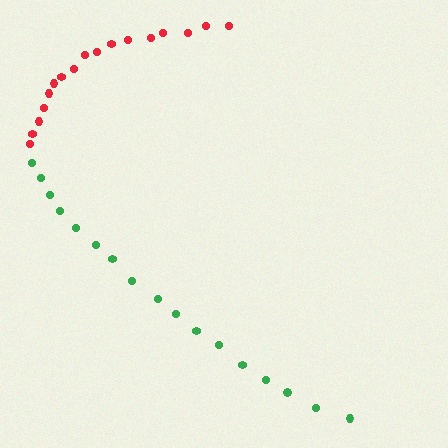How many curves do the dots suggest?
There are 2 distinct paths.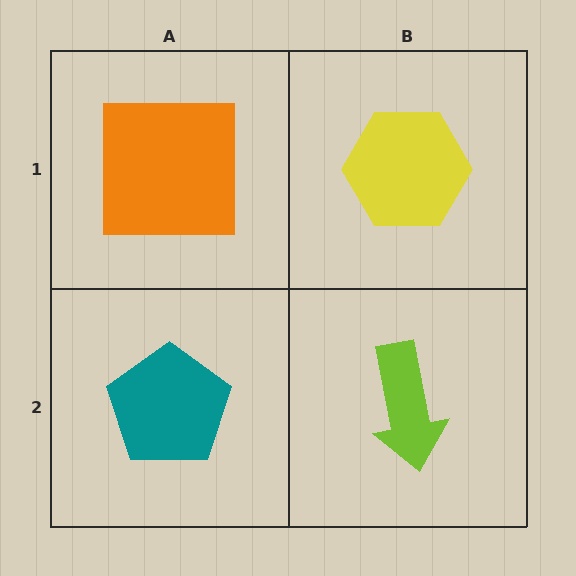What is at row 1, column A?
An orange square.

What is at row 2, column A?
A teal pentagon.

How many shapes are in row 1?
2 shapes.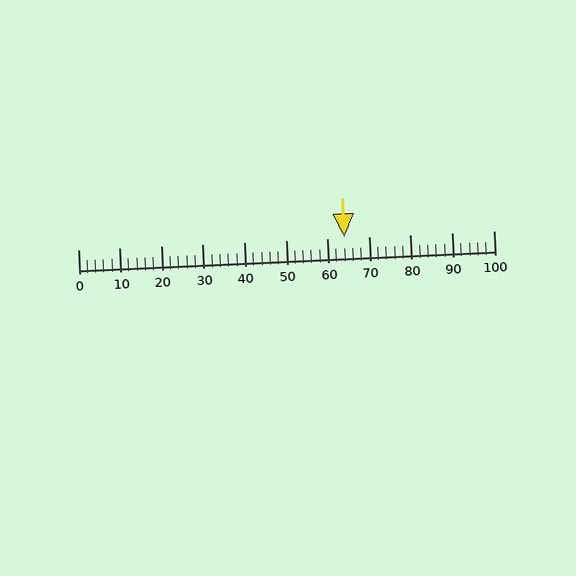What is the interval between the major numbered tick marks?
The major tick marks are spaced 10 units apart.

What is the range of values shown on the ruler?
The ruler shows values from 0 to 100.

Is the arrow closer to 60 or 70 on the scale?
The arrow is closer to 60.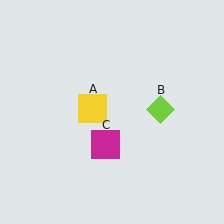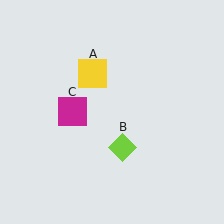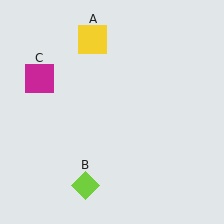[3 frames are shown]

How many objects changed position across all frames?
3 objects changed position: yellow square (object A), lime diamond (object B), magenta square (object C).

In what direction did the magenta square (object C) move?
The magenta square (object C) moved up and to the left.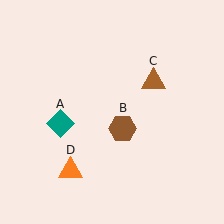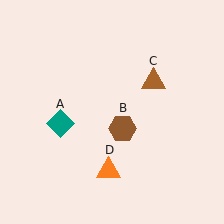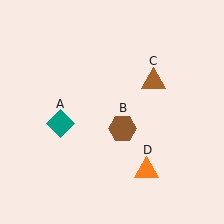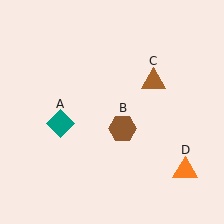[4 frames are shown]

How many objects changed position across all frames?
1 object changed position: orange triangle (object D).